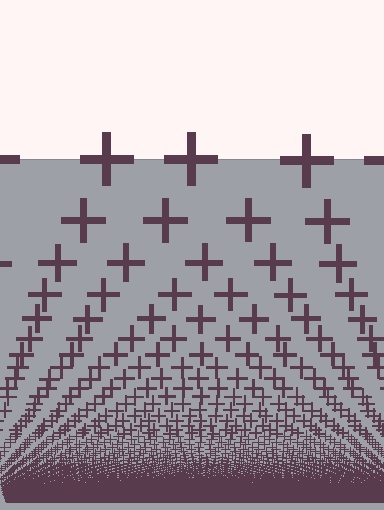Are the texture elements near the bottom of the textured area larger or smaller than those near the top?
Smaller. The gradient is inverted — elements near the bottom are smaller and denser.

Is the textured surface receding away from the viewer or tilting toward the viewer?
The surface appears to tilt toward the viewer. Texture elements get larger and sparser toward the top.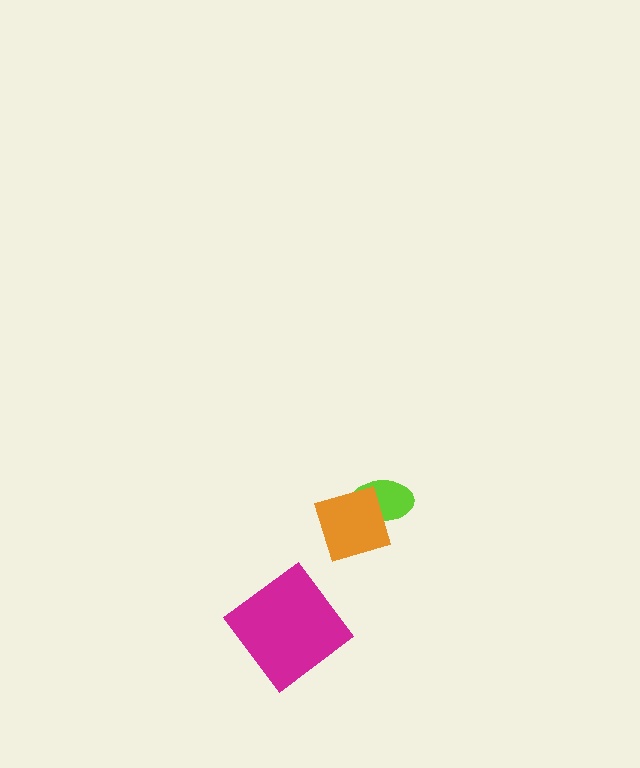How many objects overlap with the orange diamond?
1 object overlaps with the orange diamond.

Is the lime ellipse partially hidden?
Yes, it is partially covered by another shape.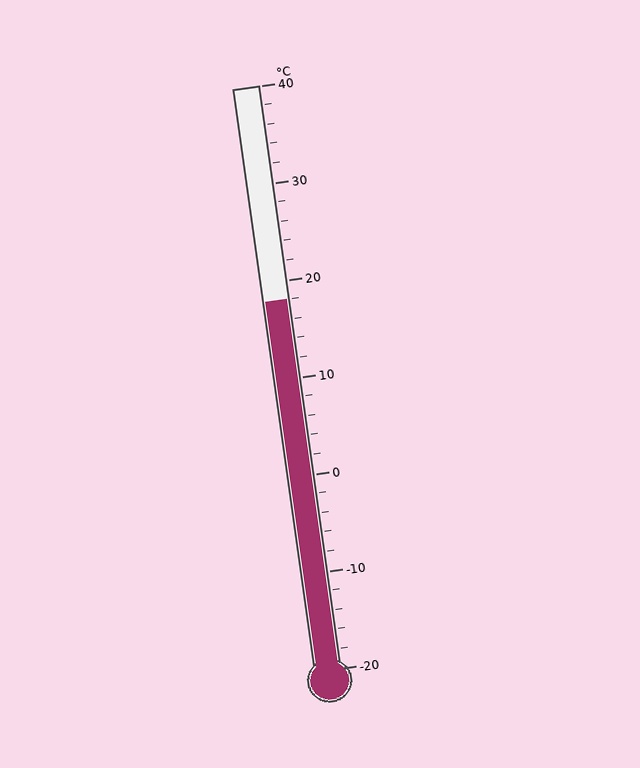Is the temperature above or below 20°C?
The temperature is below 20°C.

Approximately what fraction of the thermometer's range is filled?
The thermometer is filled to approximately 65% of its range.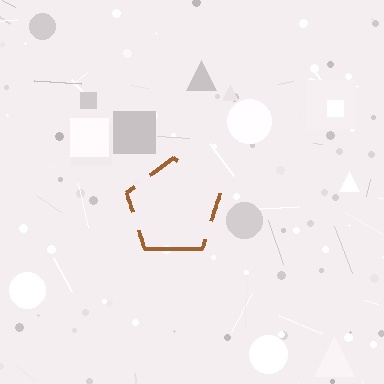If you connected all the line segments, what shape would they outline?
They would outline a pentagon.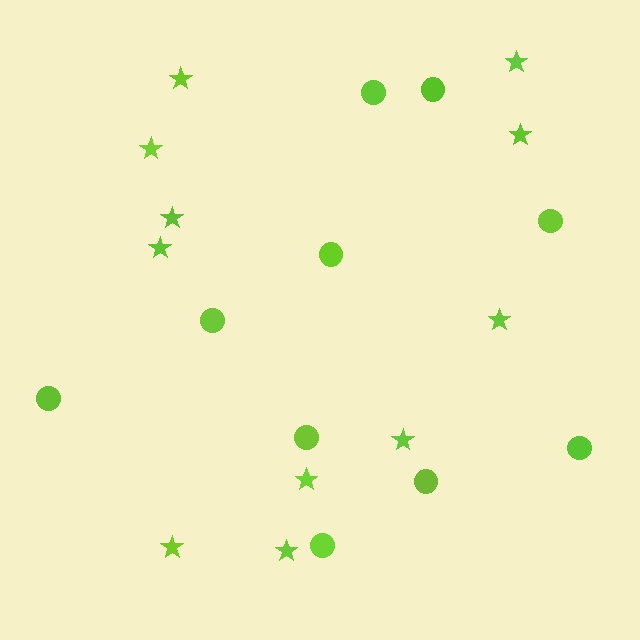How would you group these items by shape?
There are 2 groups: one group of circles (10) and one group of stars (11).